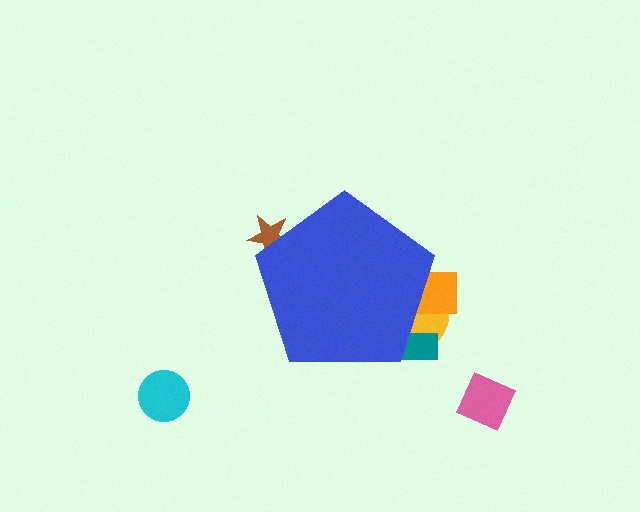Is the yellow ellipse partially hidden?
Yes, the yellow ellipse is partially hidden behind the blue pentagon.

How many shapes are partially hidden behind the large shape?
4 shapes are partially hidden.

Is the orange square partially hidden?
Yes, the orange square is partially hidden behind the blue pentagon.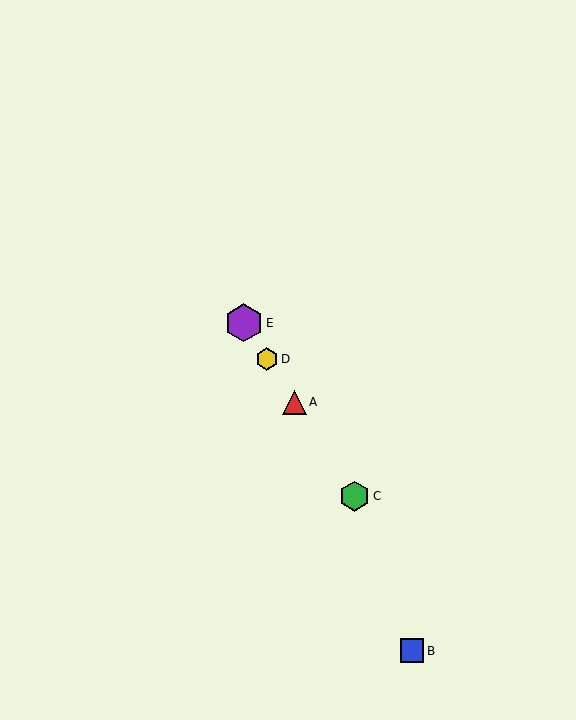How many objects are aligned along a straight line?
4 objects (A, C, D, E) are aligned along a straight line.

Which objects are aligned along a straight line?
Objects A, C, D, E are aligned along a straight line.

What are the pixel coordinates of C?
Object C is at (355, 496).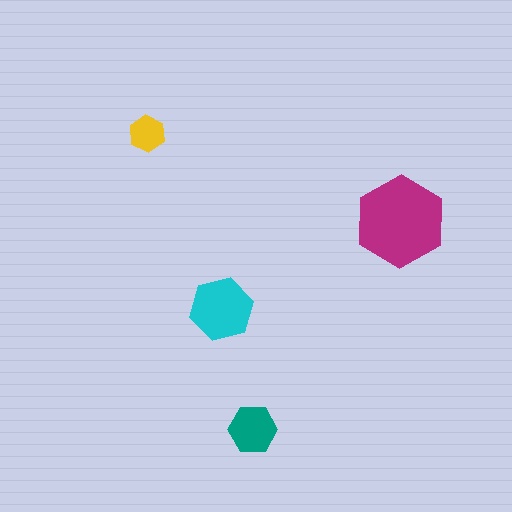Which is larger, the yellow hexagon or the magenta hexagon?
The magenta one.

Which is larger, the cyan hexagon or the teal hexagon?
The cyan one.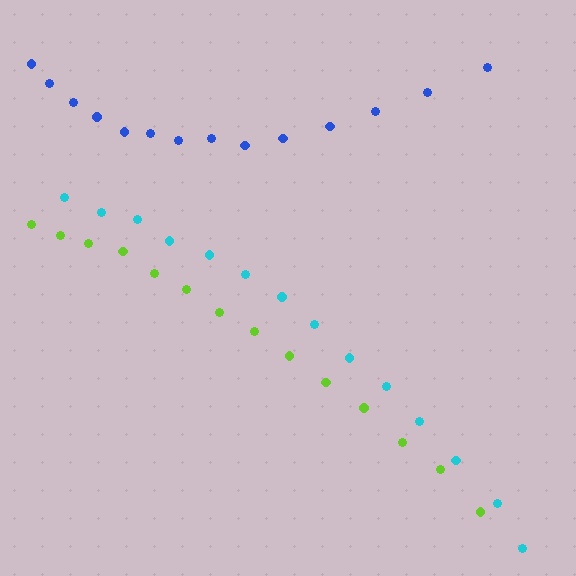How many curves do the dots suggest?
There are 3 distinct paths.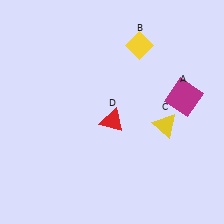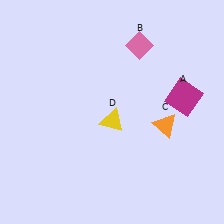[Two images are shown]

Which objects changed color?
B changed from yellow to pink. C changed from yellow to orange. D changed from red to yellow.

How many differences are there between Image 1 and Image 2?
There are 3 differences between the two images.